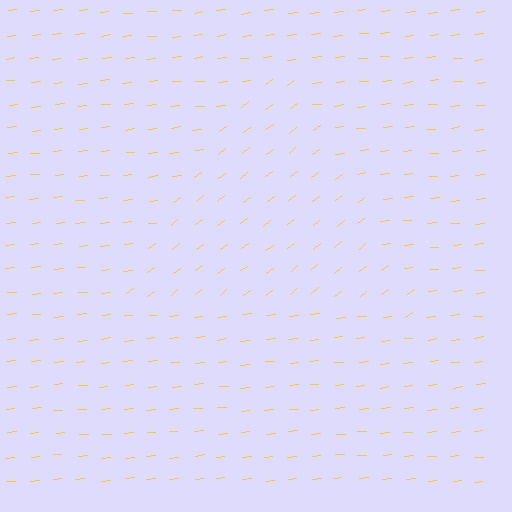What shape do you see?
I see a triangle.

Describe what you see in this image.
The image is filled with small yellow line segments. A triangle region in the image has lines oriented differently from the surrounding lines, creating a visible texture boundary.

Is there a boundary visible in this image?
Yes, there is a texture boundary formed by a change in line orientation.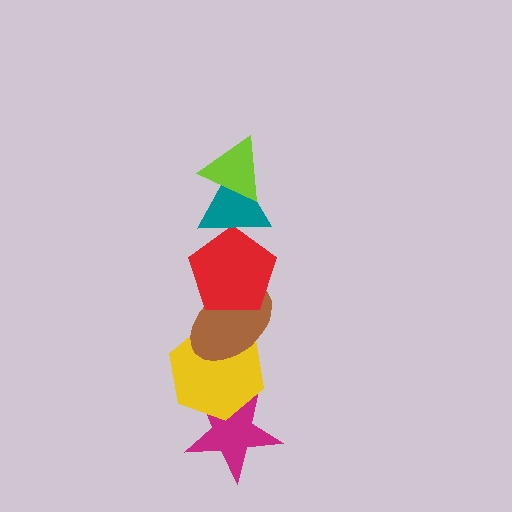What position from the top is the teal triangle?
The teal triangle is 2nd from the top.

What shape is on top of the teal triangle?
The lime triangle is on top of the teal triangle.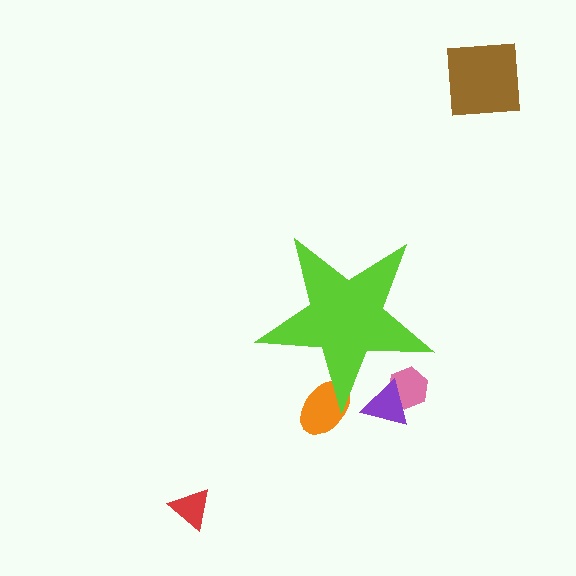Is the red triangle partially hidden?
No, the red triangle is fully visible.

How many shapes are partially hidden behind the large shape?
3 shapes are partially hidden.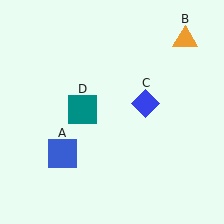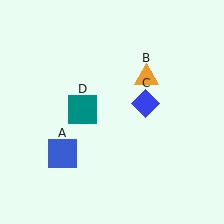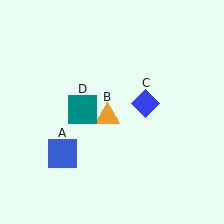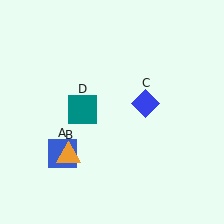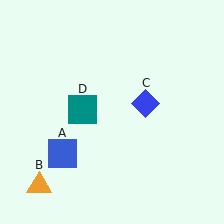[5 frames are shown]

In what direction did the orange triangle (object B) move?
The orange triangle (object B) moved down and to the left.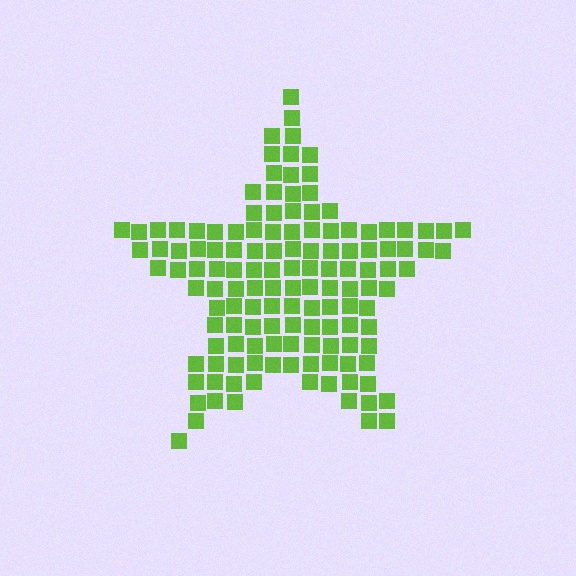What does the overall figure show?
The overall figure shows a star.